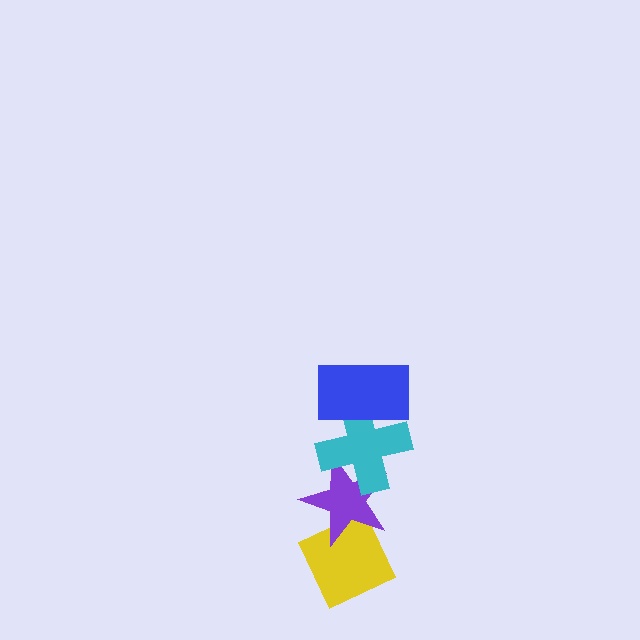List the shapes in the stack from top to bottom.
From top to bottom: the blue rectangle, the cyan cross, the purple star, the yellow diamond.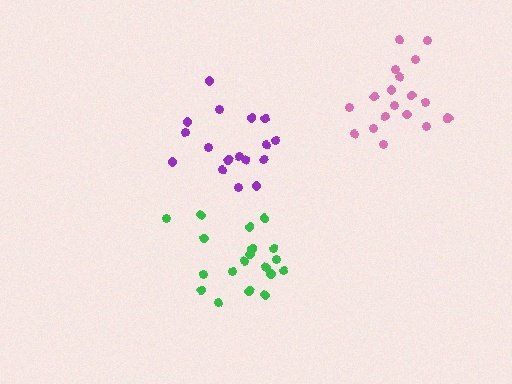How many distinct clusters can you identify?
There are 3 distinct clusters.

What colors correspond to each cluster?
The clusters are colored: green, pink, purple.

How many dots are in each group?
Group 1: 19 dots, Group 2: 19 dots, Group 3: 17 dots (55 total).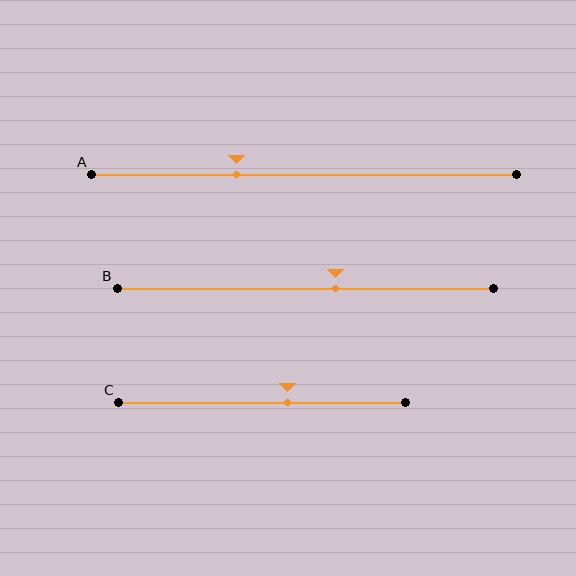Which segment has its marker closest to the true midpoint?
Segment B has its marker closest to the true midpoint.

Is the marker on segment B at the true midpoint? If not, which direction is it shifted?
No, the marker on segment B is shifted to the right by about 8% of the segment length.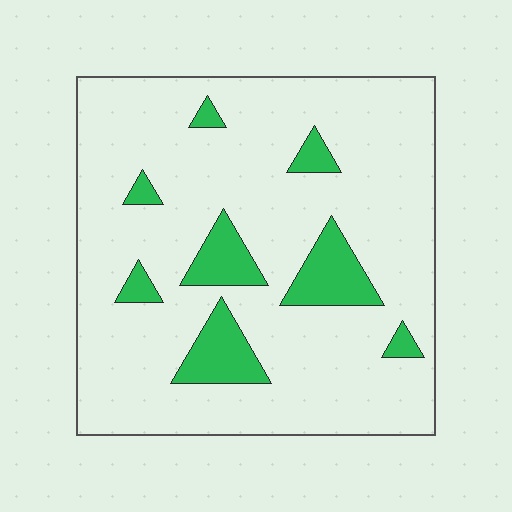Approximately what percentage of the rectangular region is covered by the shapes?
Approximately 15%.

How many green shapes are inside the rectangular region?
8.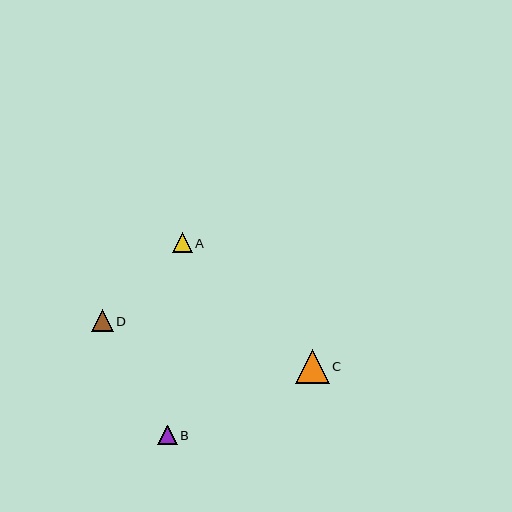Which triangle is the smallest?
Triangle B is the smallest with a size of approximately 19 pixels.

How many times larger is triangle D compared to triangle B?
Triangle D is approximately 1.2 times the size of triangle B.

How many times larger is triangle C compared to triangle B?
Triangle C is approximately 1.8 times the size of triangle B.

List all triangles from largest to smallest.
From largest to smallest: C, D, A, B.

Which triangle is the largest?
Triangle C is the largest with a size of approximately 34 pixels.